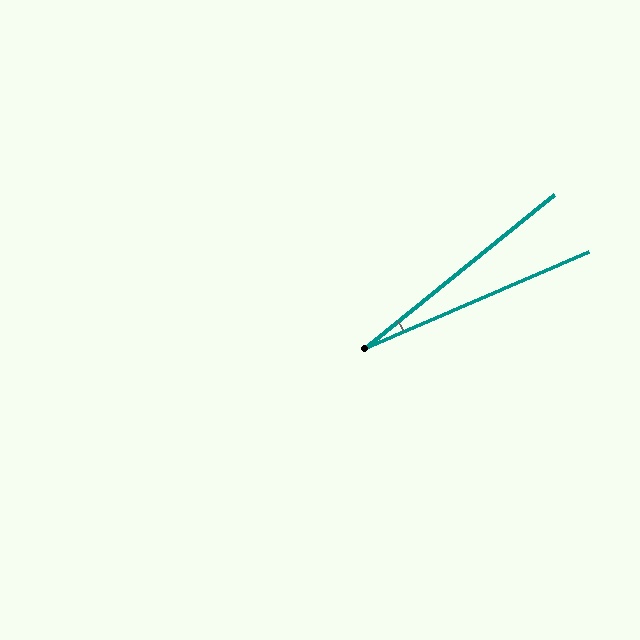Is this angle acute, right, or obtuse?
It is acute.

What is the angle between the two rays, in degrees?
Approximately 16 degrees.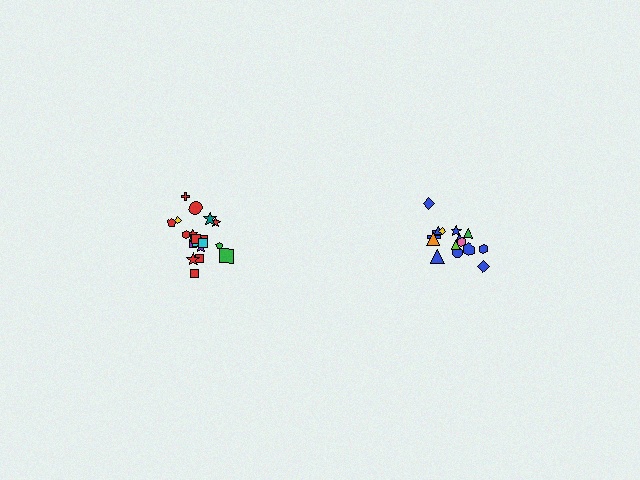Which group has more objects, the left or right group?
The left group.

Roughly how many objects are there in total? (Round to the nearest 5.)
Roughly 35 objects in total.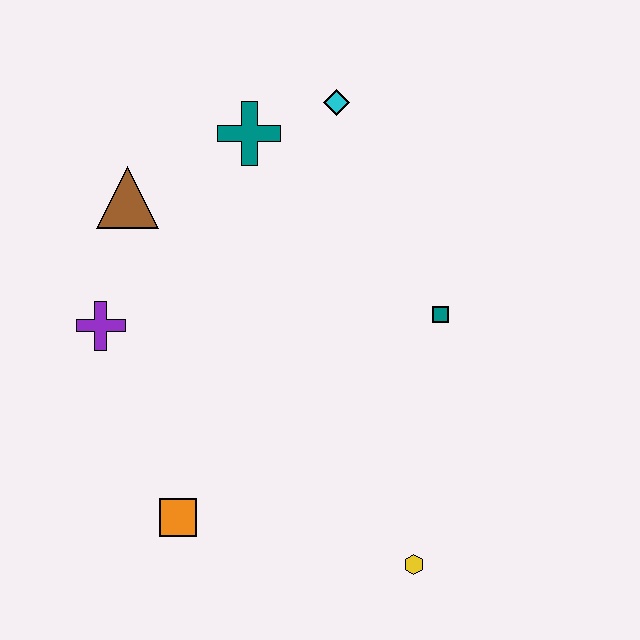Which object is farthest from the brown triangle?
The yellow hexagon is farthest from the brown triangle.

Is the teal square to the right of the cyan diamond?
Yes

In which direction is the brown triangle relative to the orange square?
The brown triangle is above the orange square.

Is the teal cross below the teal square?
No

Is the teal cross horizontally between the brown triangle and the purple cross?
No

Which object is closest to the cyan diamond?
The teal cross is closest to the cyan diamond.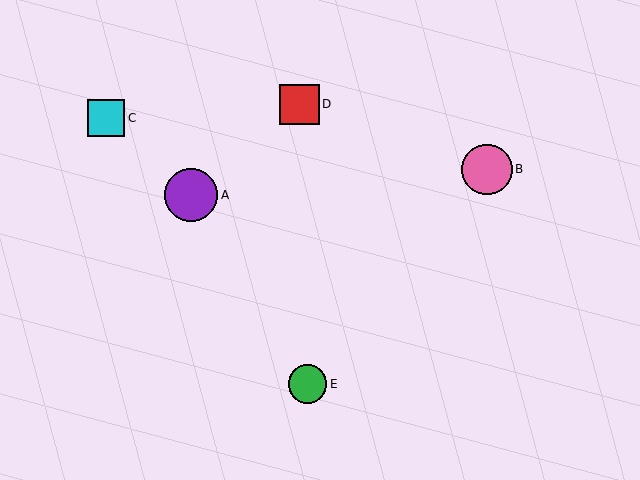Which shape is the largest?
The purple circle (labeled A) is the largest.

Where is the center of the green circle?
The center of the green circle is at (308, 384).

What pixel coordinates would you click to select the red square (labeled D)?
Click at (299, 104) to select the red square D.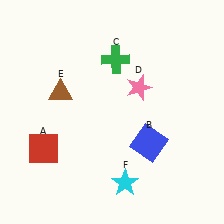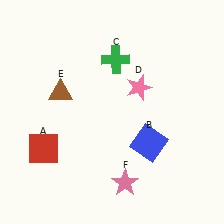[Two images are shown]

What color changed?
The star (F) changed from cyan in Image 1 to pink in Image 2.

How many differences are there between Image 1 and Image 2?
There is 1 difference between the two images.